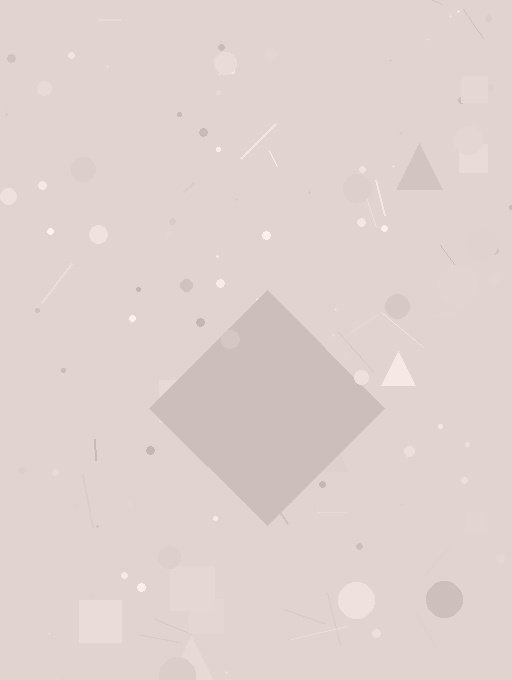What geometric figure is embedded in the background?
A diamond is embedded in the background.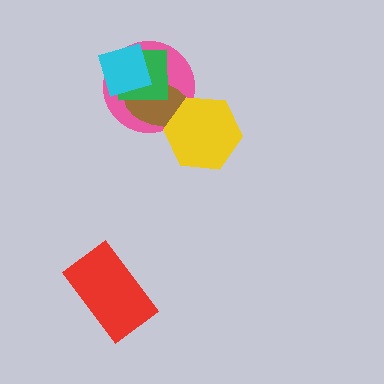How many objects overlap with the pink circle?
4 objects overlap with the pink circle.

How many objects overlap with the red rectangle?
0 objects overlap with the red rectangle.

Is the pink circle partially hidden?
Yes, it is partially covered by another shape.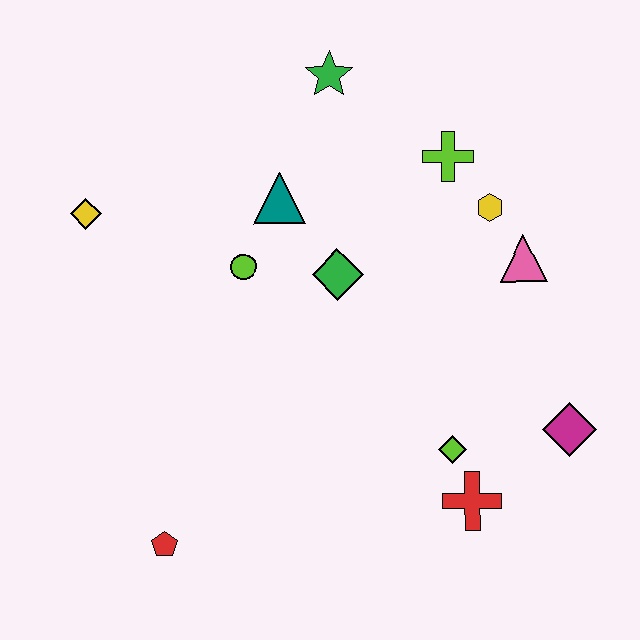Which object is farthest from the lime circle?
The magenta diamond is farthest from the lime circle.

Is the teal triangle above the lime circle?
Yes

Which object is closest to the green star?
The teal triangle is closest to the green star.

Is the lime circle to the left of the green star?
Yes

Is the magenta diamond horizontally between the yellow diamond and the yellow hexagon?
No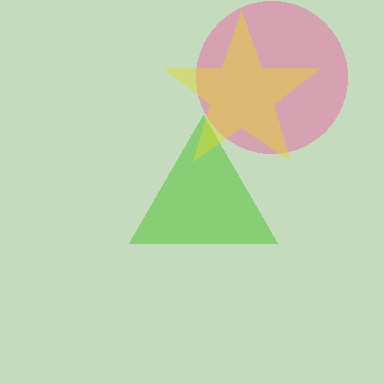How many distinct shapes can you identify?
There are 3 distinct shapes: a lime triangle, a pink circle, a yellow star.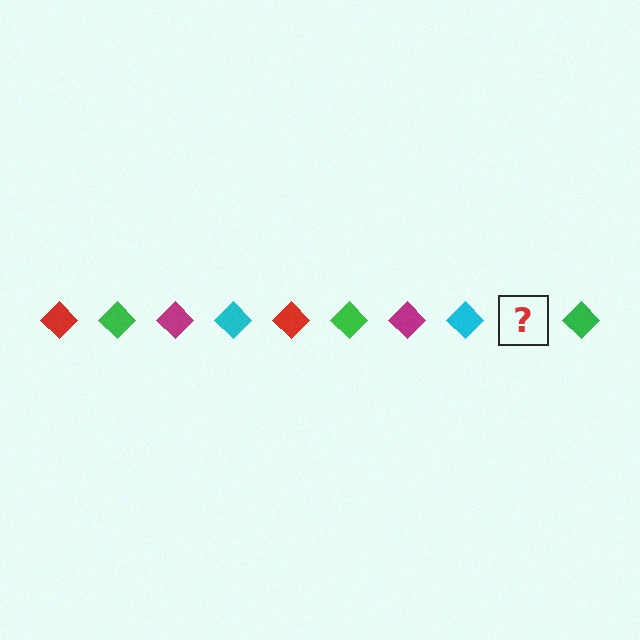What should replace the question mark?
The question mark should be replaced with a red diamond.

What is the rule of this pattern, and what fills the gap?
The rule is that the pattern cycles through red, green, magenta, cyan diamonds. The gap should be filled with a red diamond.